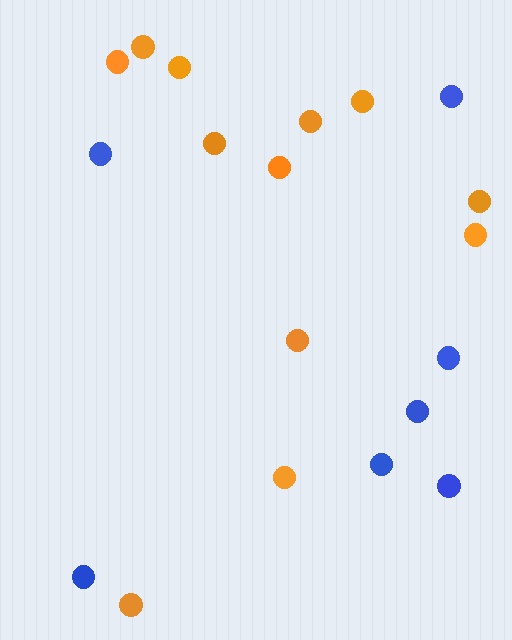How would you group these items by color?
There are 2 groups: one group of orange circles (12) and one group of blue circles (7).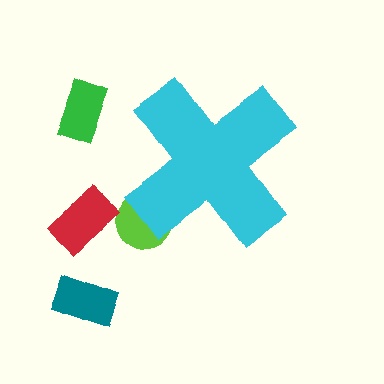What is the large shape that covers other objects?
A cyan cross.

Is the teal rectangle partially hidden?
No, the teal rectangle is fully visible.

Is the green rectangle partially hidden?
No, the green rectangle is fully visible.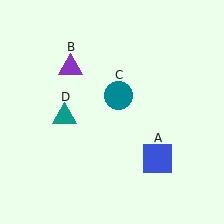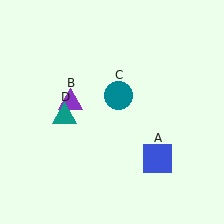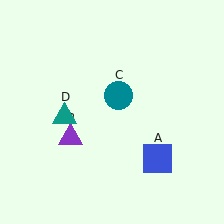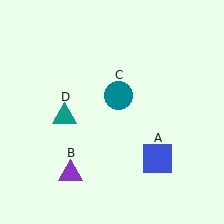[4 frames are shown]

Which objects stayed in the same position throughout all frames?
Blue square (object A) and teal circle (object C) and teal triangle (object D) remained stationary.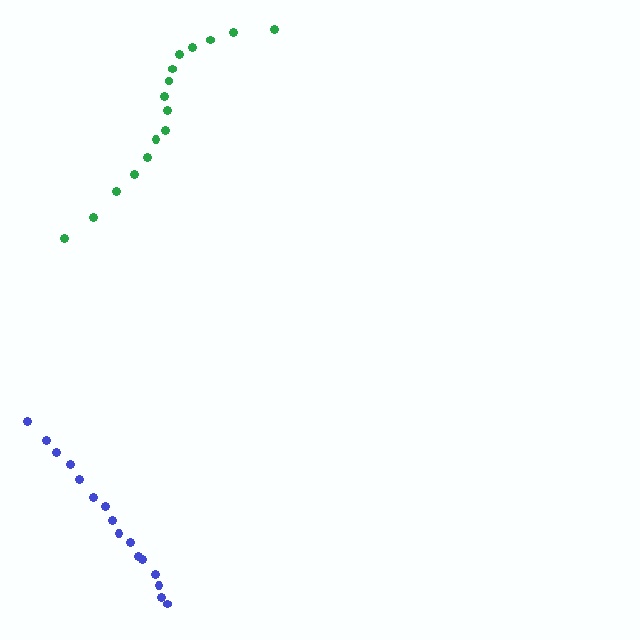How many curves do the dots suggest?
There are 2 distinct paths.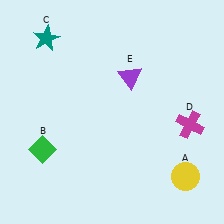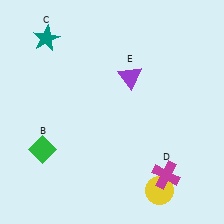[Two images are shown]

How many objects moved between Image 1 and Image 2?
2 objects moved between the two images.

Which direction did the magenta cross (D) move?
The magenta cross (D) moved down.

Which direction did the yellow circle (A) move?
The yellow circle (A) moved left.